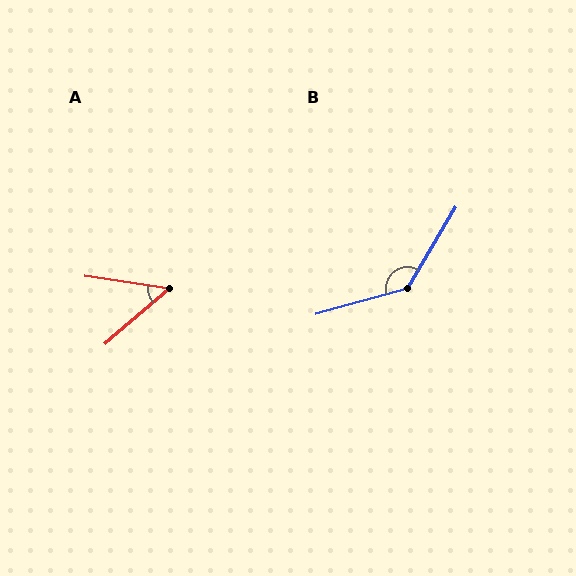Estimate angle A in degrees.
Approximately 49 degrees.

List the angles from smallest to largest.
A (49°), B (137°).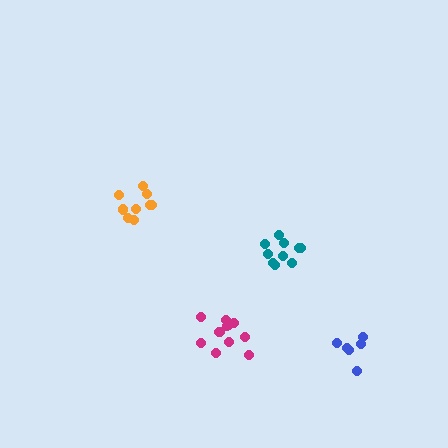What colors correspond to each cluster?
The clusters are colored: blue, orange, teal, magenta.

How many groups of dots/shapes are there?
There are 4 groups.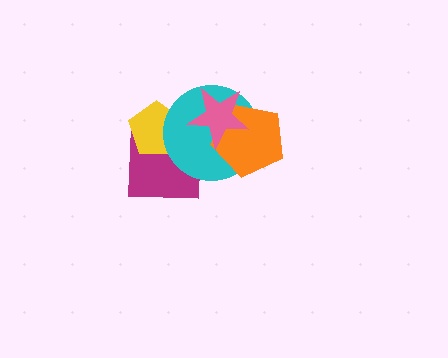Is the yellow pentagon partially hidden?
Yes, it is partially covered by another shape.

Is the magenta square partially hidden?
Yes, it is partially covered by another shape.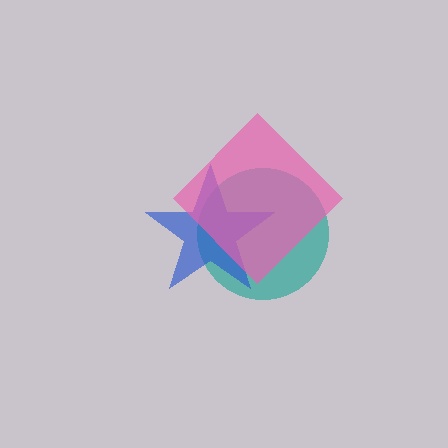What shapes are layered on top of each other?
The layered shapes are: a teal circle, a blue star, a pink diamond.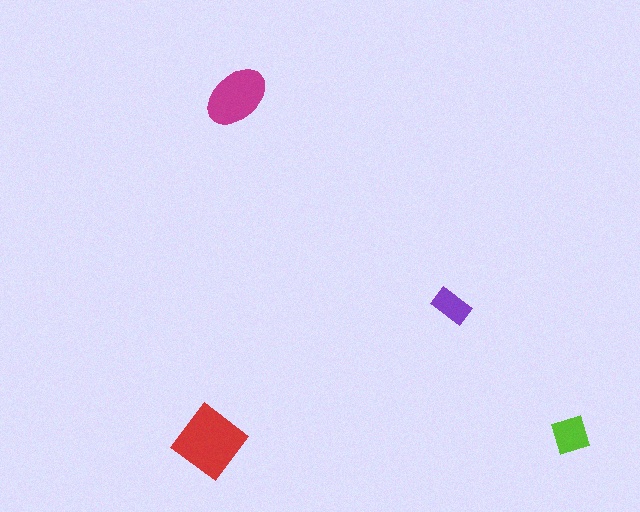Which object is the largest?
The red diamond.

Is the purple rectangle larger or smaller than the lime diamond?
Smaller.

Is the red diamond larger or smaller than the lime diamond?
Larger.